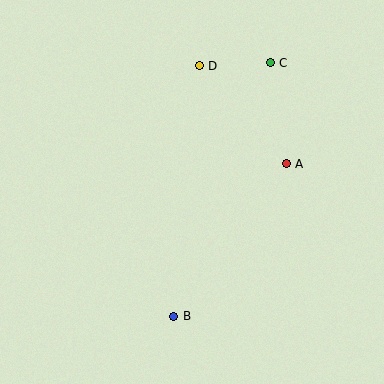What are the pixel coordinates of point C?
Point C is at (270, 63).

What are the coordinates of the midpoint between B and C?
The midpoint between B and C is at (222, 190).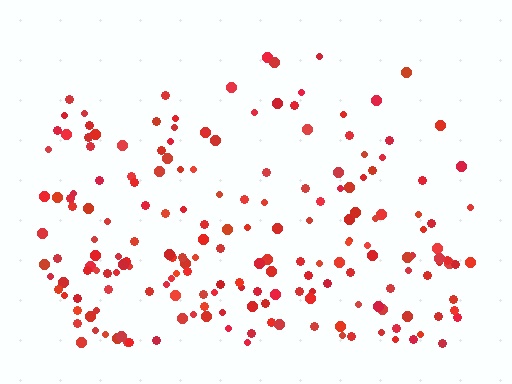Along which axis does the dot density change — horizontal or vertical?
Vertical.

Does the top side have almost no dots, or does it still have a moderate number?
Still a moderate number, just noticeably fewer than the bottom.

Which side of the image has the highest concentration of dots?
The bottom.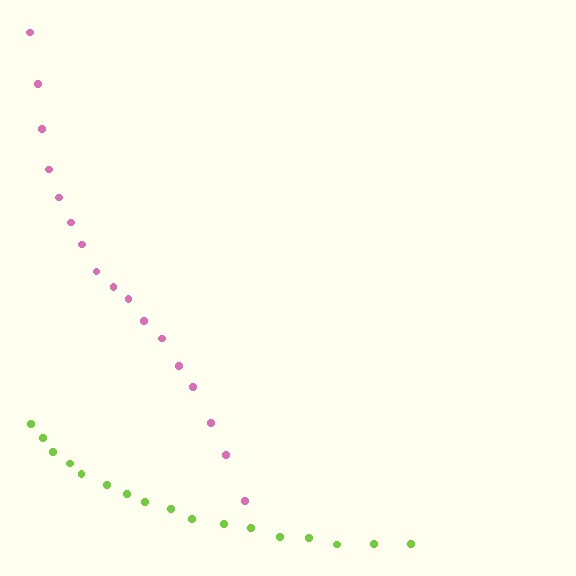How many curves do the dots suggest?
There are 2 distinct paths.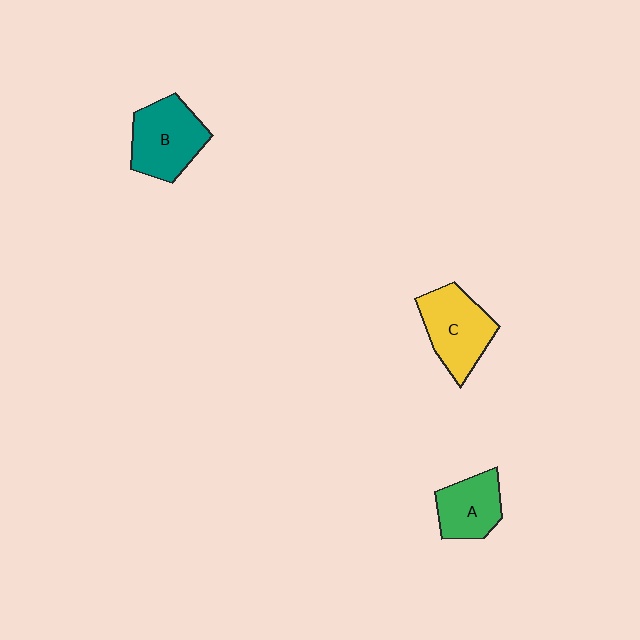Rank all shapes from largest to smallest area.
From largest to smallest: C (yellow), B (teal), A (green).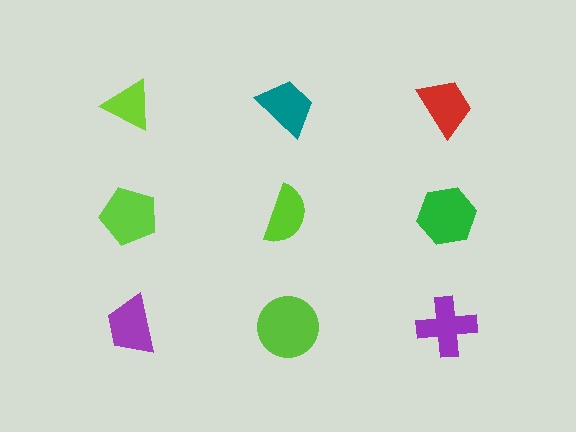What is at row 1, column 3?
A red trapezoid.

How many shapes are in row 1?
3 shapes.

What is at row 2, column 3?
A green hexagon.